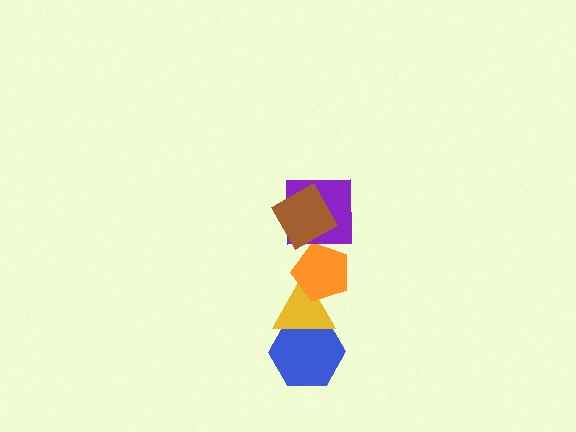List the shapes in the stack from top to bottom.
From top to bottom: the brown square, the purple square, the orange pentagon, the yellow triangle, the blue hexagon.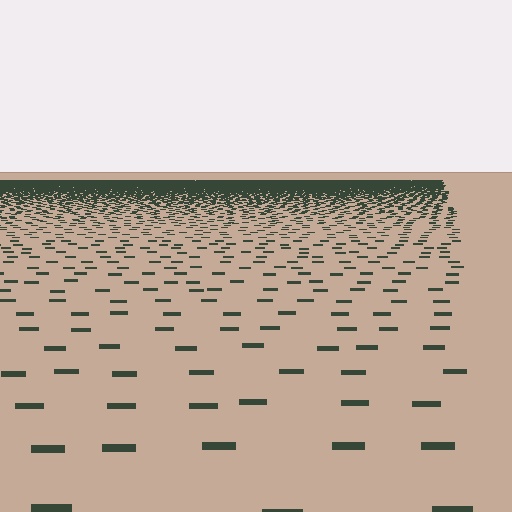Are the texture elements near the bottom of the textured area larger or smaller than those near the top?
Larger. Near the bottom, elements are closer to the viewer and appear at a bigger on-screen size.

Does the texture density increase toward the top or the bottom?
Density increases toward the top.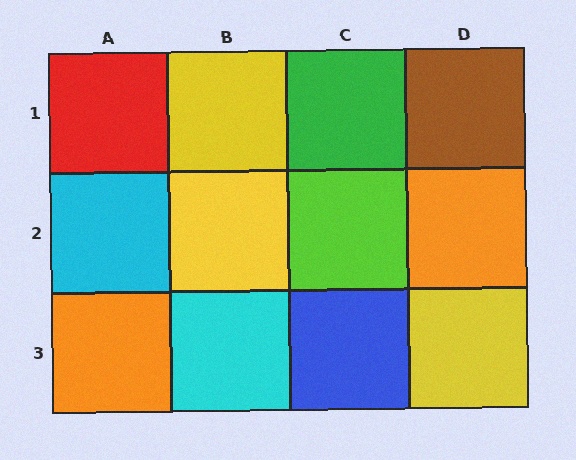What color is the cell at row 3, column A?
Orange.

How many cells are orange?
2 cells are orange.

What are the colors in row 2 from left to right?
Cyan, yellow, lime, orange.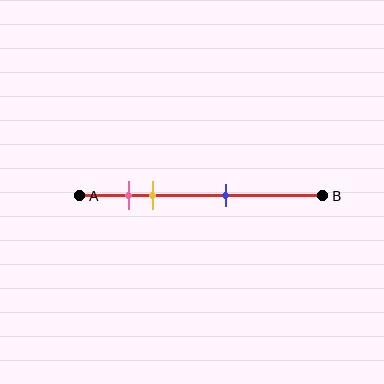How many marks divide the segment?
There are 3 marks dividing the segment.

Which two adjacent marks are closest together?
The pink and yellow marks are the closest adjacent pair.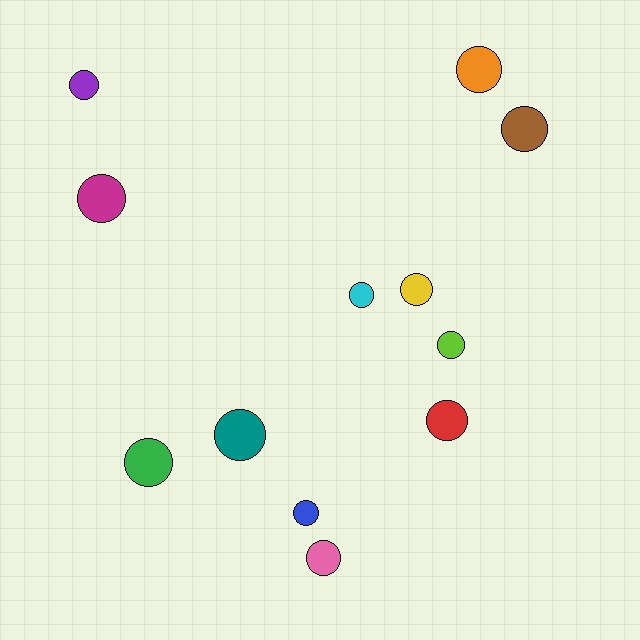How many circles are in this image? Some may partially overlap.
There are 12 circles.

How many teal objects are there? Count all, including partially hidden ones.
There is 1 teal object.